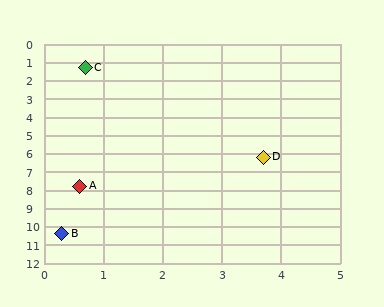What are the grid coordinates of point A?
Point A is at approximately (0.6, 7.8).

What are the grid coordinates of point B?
Point B is at approximately (0.3, 10.4).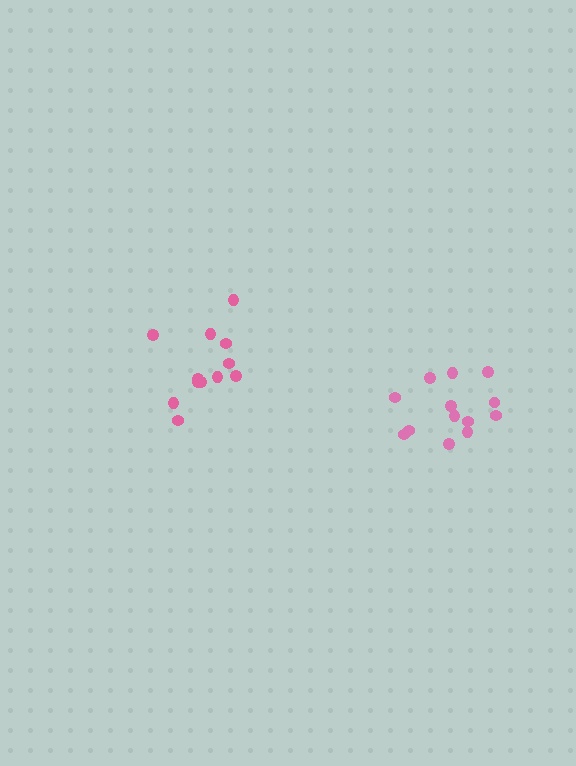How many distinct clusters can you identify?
There are 2 distinct clusters.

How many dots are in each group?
Group 1: 12 dots, Group 2: 13 dots (25 total).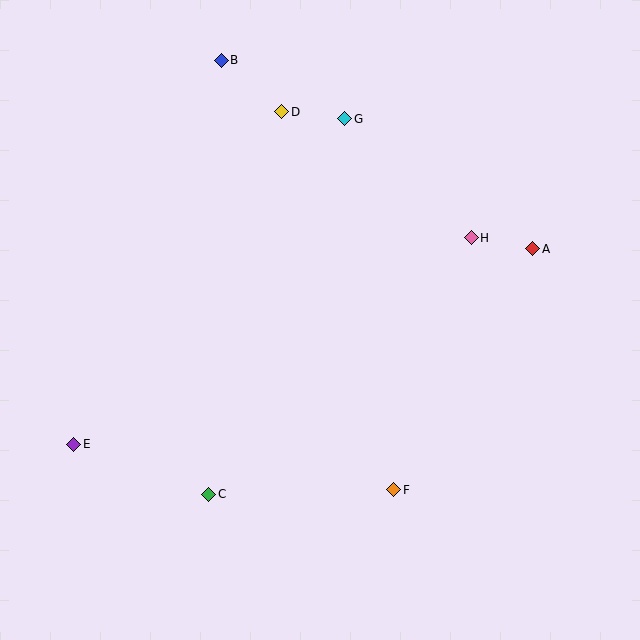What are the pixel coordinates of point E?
Point E is at (74, 444).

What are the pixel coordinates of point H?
Point H is at (471, 238).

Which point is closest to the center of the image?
Point H at (471, 238) is closest to the center.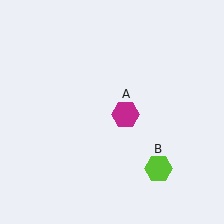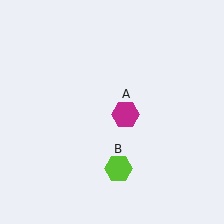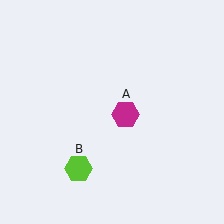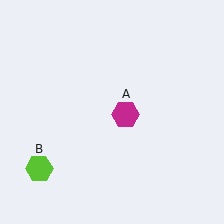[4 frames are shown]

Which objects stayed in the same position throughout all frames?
Magenta hexagon (object A) remained stationary.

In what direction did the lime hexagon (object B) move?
The lime hexagon (object B) moved left.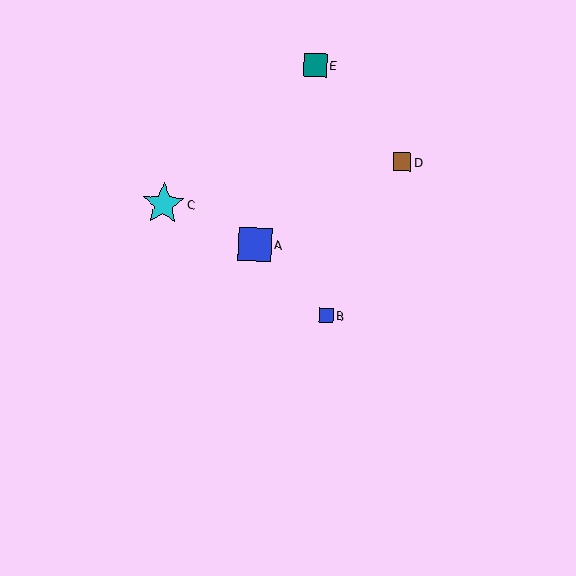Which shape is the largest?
The cyan star (labeled C) is the largest.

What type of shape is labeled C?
Shape C is a cyan star.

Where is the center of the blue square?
The center of the blue square is at (326, 315).